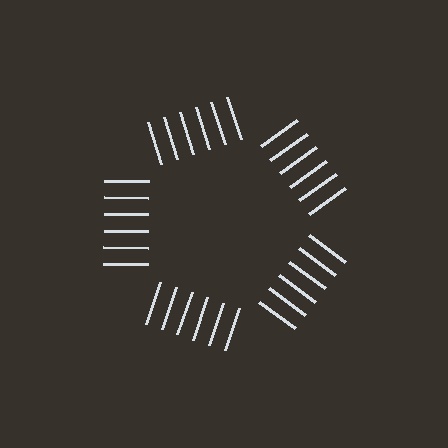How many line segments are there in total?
30 — 6 along each of the 5 edges.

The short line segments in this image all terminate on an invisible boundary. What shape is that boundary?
An illusory pentagon — the line segments terminate on its edges but no continuous stroke is drawn.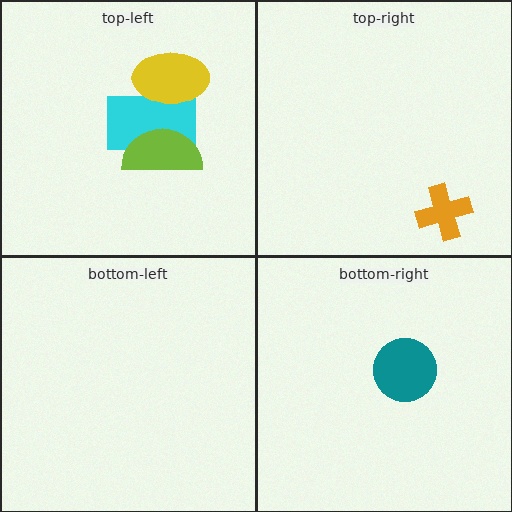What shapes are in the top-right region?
The orange cross.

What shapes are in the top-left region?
The cyan rectangle, the yellow ellipse, the lime semicircle.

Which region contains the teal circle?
The bottom-right region.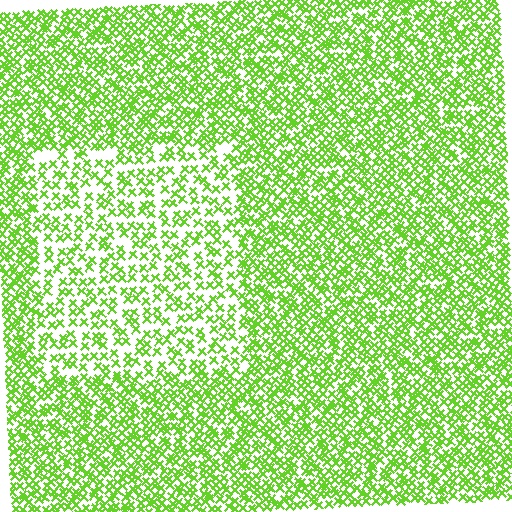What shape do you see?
I see a rectangle.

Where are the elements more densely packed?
The elements are more densely packed outside the rectangle boundary.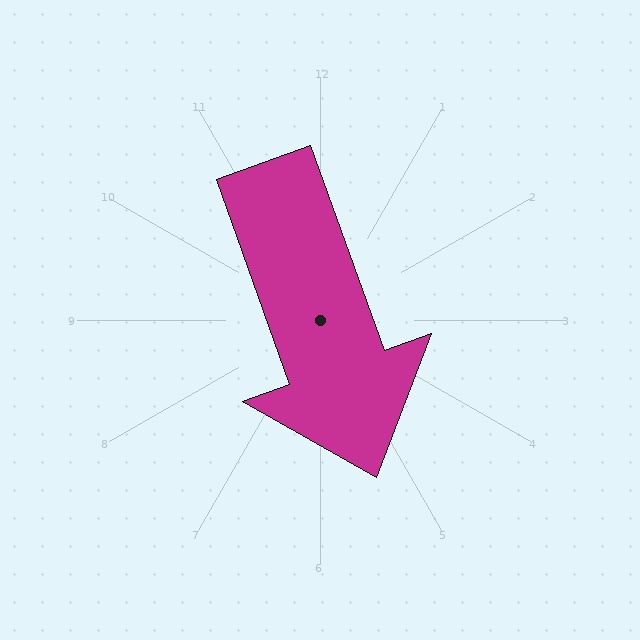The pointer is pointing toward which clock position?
Roughly 5 o'clock.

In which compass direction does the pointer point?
South.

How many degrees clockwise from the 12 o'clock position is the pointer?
Approximately 160 degrees.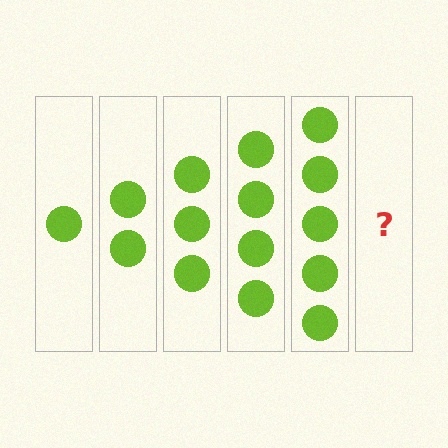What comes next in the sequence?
The next element should be 6 circles.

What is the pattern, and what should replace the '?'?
The pattern is that each step adds one more circle. The '?' should be 6 circles.